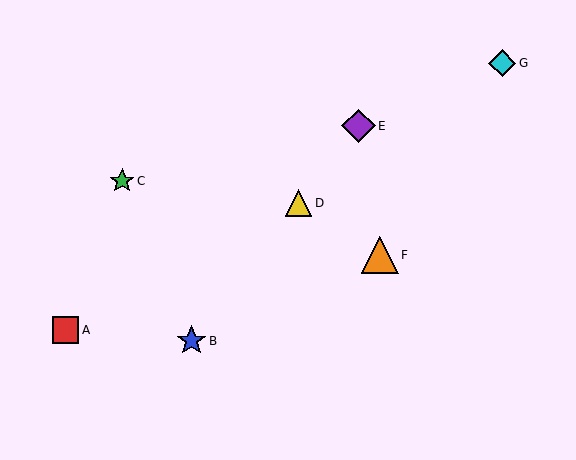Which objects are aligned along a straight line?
Objects B, D, E are aligned along a straight line.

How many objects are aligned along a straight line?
3 objects (B, D, E) are aligned along a straight line.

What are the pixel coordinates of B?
Object B is at (192, 341).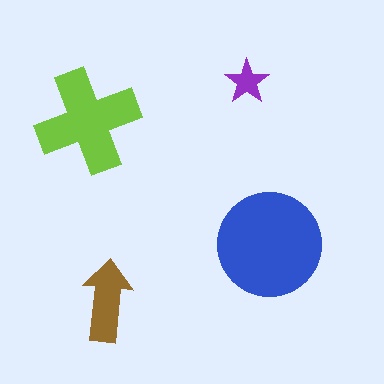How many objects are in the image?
There are 4 objects in the image.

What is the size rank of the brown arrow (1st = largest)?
3rd.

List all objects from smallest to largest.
The purple star, the brown arrow, the lime cross, the blue circle.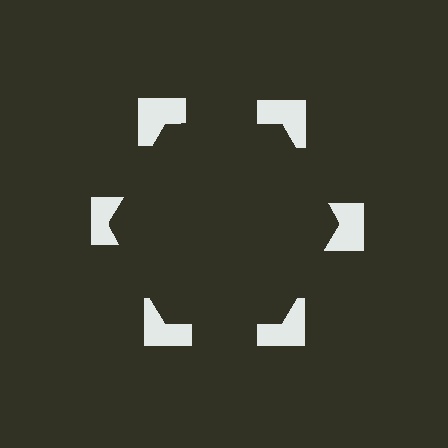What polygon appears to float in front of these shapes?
An illusory hexagon — its edges are inferred from the aligned wedge cuts in the notched squares, not physically drawn.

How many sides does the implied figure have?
6 sides.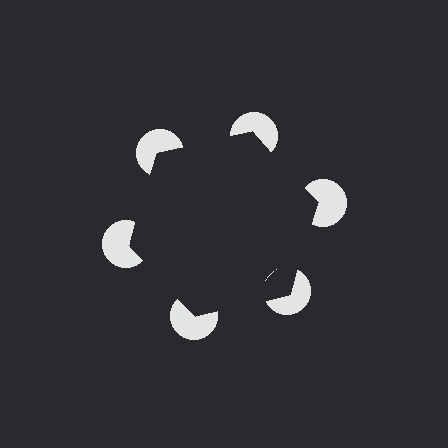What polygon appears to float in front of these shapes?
An illusory hexagon — its edges are inferred from the aligned wedge cuts in the pac-man discs, not physically drawn.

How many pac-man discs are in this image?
There are 6 — one at each vertex of the illusory hexagon.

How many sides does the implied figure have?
6 sides.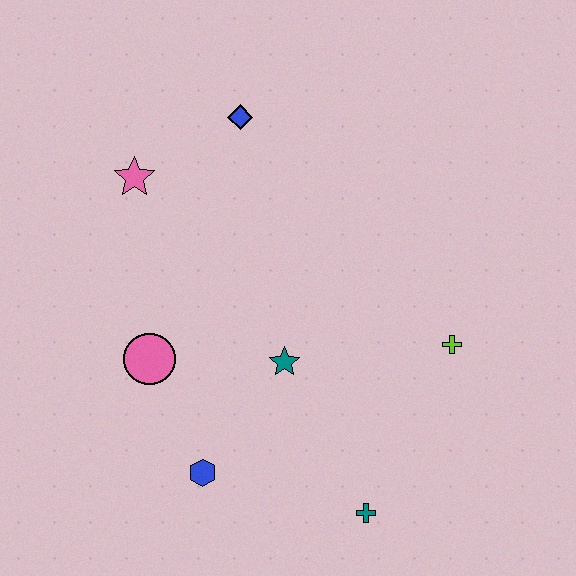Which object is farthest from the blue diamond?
The teal cross is farthest from the blue diamond.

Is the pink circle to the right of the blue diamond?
No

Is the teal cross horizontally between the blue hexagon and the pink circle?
No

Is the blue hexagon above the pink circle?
No